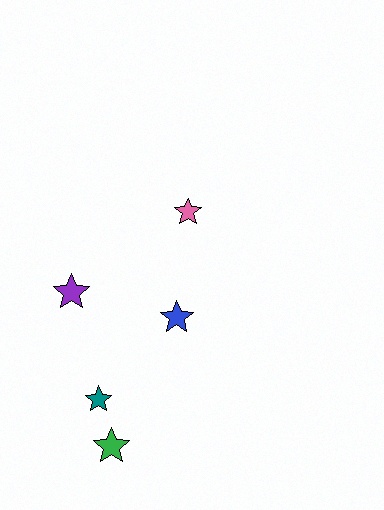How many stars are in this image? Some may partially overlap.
There are 5 stars.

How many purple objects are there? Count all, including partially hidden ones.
There is 1 purple object.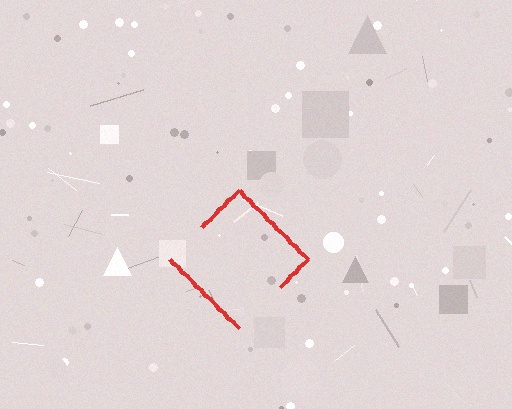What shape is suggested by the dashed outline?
The dashed outline suggests a diamond.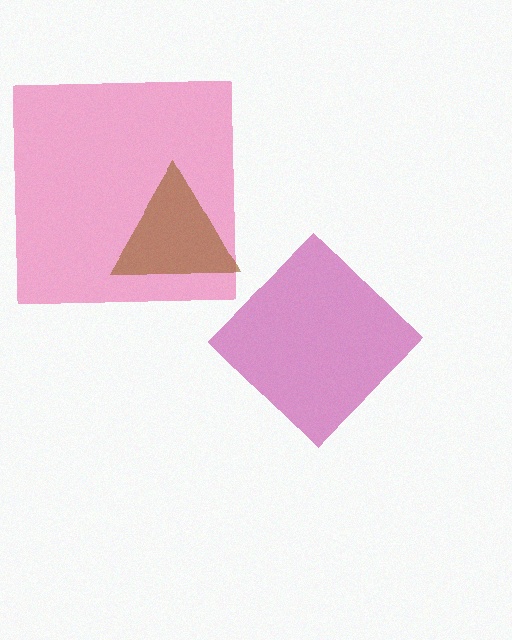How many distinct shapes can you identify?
There are 3 distinct shapes: a pink square, a magenta diamond, a brown triangle.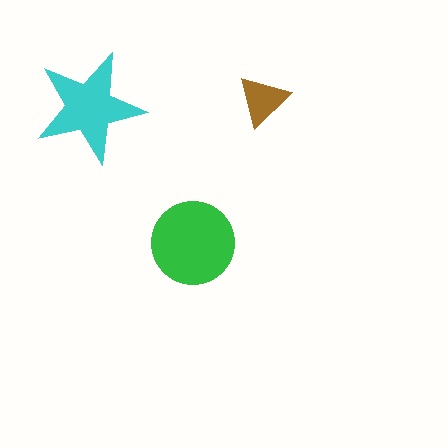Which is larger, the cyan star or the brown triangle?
The cyan star.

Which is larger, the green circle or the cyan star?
The green circle.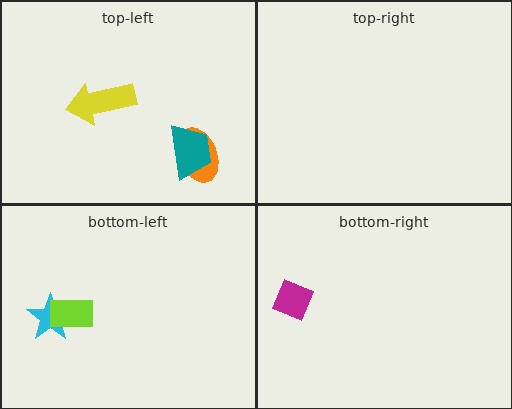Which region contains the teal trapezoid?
The top-left region.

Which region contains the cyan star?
The bottom-left region.